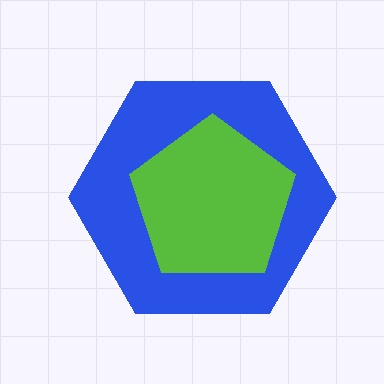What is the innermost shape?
The lime pentagon.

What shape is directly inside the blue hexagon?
The lime pentagon.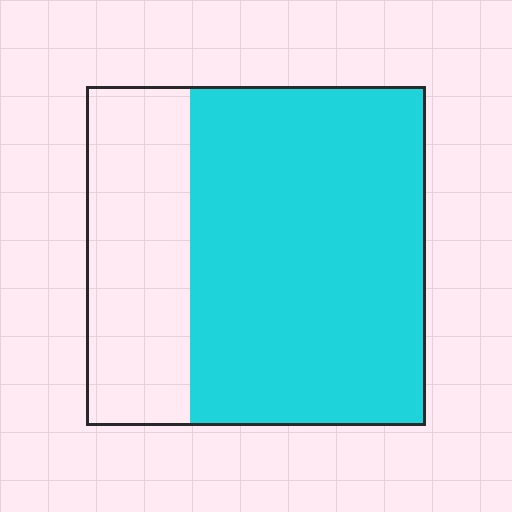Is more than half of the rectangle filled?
Yes.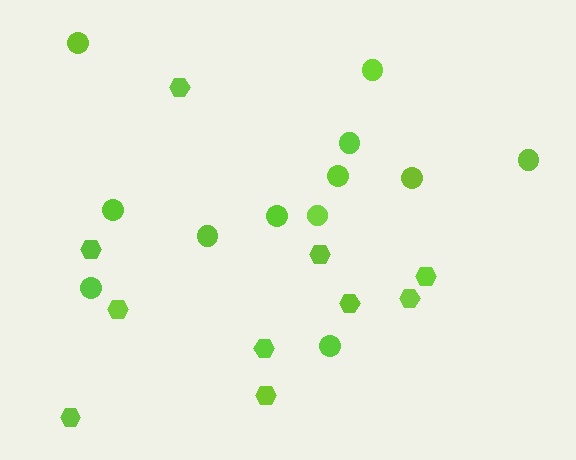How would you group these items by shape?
There are 2 groups: one group of circles (12) and one group of hexagons (10).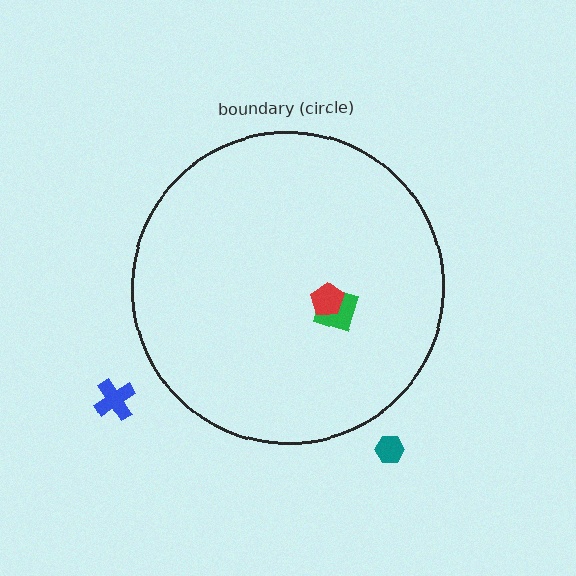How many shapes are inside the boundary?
2 inside, 2 outside.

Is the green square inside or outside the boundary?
Inside.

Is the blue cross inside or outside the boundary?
Outside.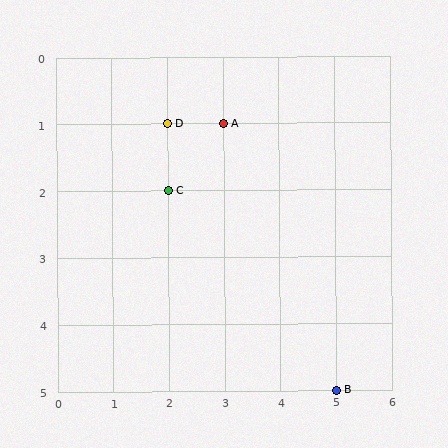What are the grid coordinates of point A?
Point A is at grid coordinates (3, 1).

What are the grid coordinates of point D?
Point D is at grid coordinates (2, 1).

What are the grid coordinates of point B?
Point B is at grid coordinates (5, 5).